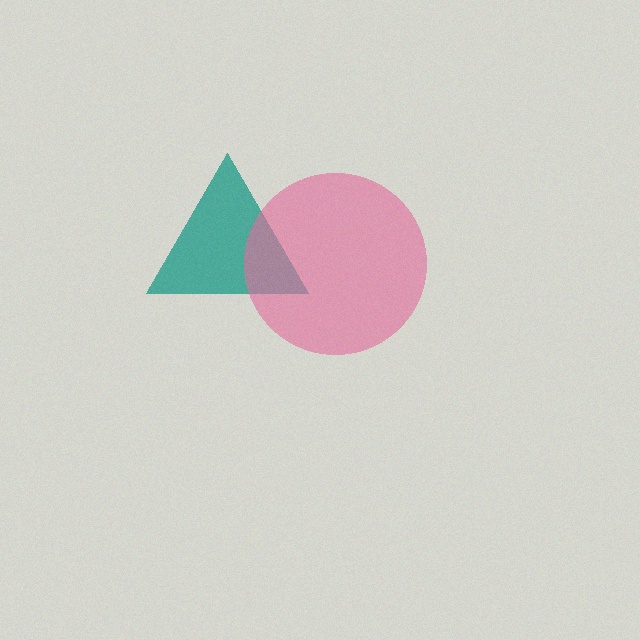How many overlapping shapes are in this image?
There are 2 overlapping shapes in the image.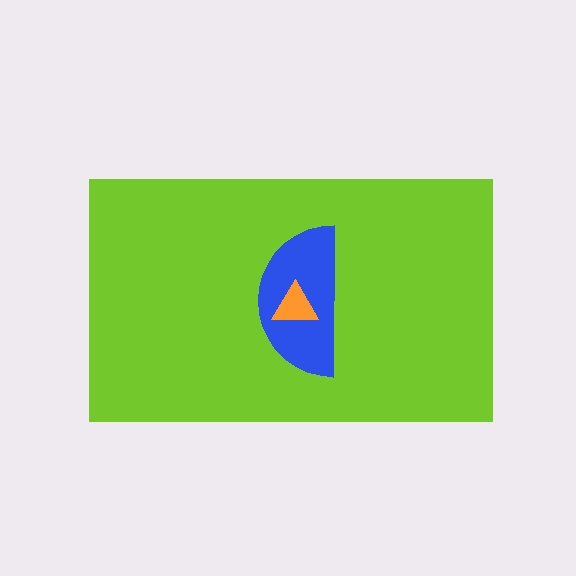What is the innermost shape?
The orange triangle.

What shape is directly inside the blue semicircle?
The orange triangle.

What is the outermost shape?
The lime rectangle.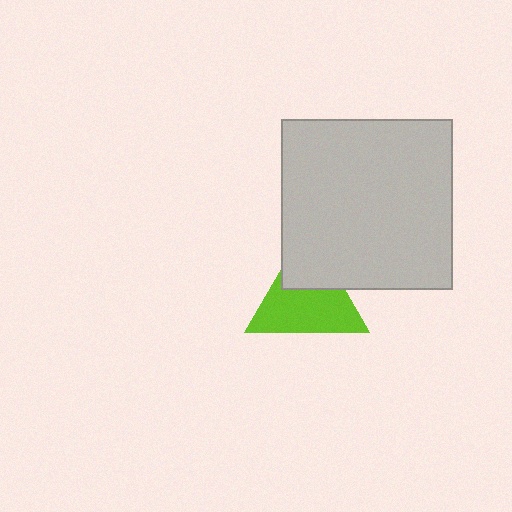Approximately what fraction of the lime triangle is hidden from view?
Roughly 34% of the lime triangle is hidden behind the light gray square.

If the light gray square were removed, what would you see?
You would see the complete lime triangle.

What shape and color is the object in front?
The object in front is a light gray square.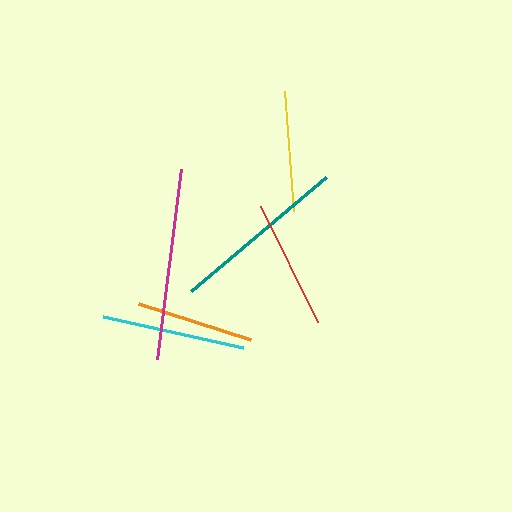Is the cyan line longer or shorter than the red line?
The cyan line is longer than the red line.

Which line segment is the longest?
The magenta line is the longest at approximately 191 pixels.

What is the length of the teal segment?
The teal segment is approximately 177 pixels long.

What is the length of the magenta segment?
The magenta segment is approximately 191 pixels long.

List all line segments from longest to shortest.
From longest to shortest: magenta, teal, cyan, red, yellow, orange.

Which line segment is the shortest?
The orange line is the shortest at approximately 118 pixels.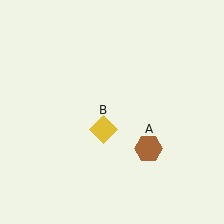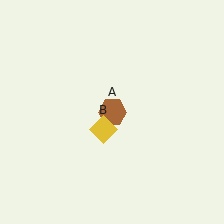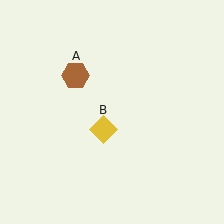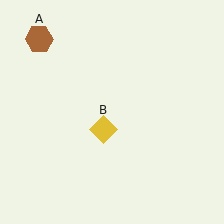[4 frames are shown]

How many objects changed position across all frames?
1 object changed position: brown hexagon (object A).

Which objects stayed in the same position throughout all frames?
Yellow diamond (object B) remained stationary.